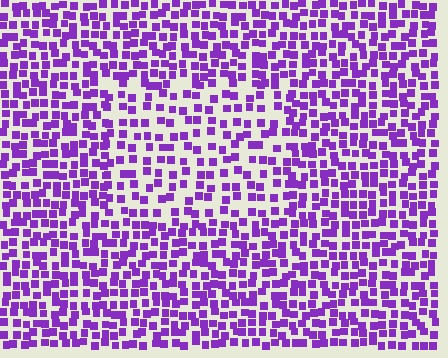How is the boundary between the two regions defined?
The boundary is defined by a change in element density (approximately 1.6x ratio). All elements are the same color, size, and shape.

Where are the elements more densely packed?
The elements are more densely packed outside the rectangle boundary.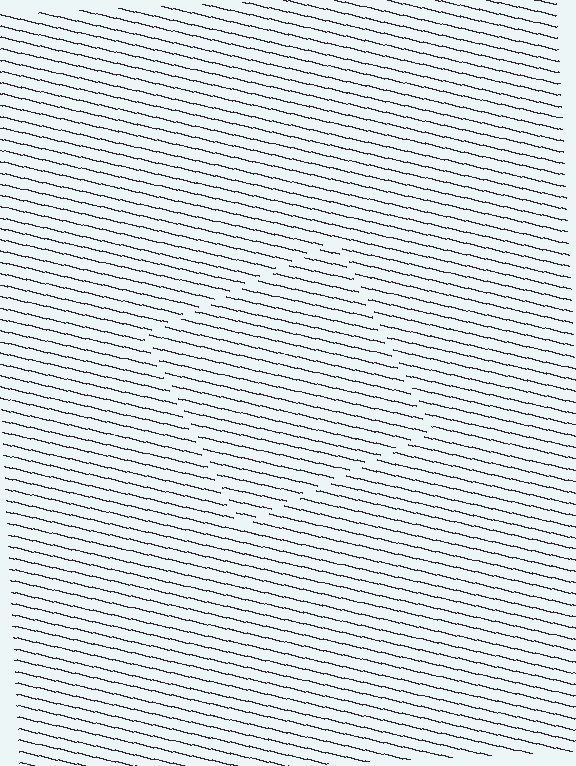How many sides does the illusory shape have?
4 sides — the line-ends trace a square.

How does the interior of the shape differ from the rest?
The interior of the shape contains the same grating, shifted by half a period — the contour is defined by the phase discontinuity where line-ends from the inner and outer gratings abut.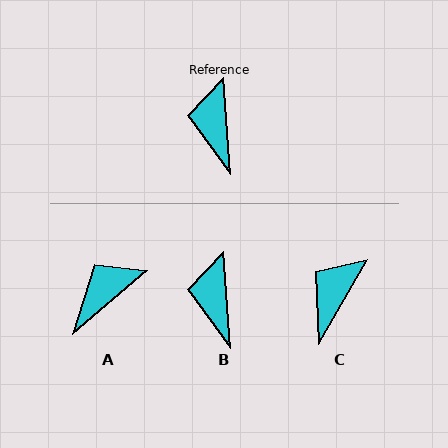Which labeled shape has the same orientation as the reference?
B.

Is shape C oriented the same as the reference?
No, it is off by about 34 degrees.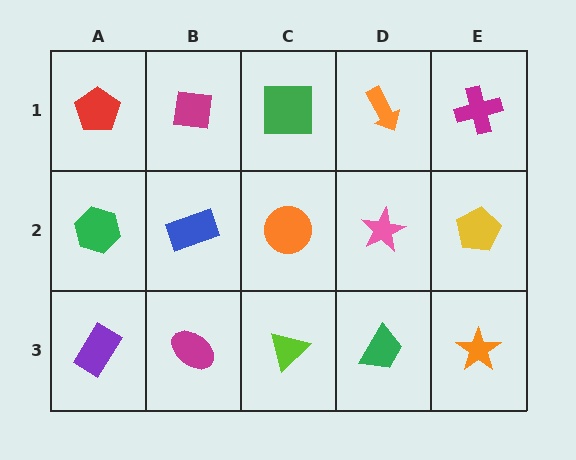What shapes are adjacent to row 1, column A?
A green hexagon (row 2, column A), a magenta square (row 1, column B).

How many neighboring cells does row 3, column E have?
2.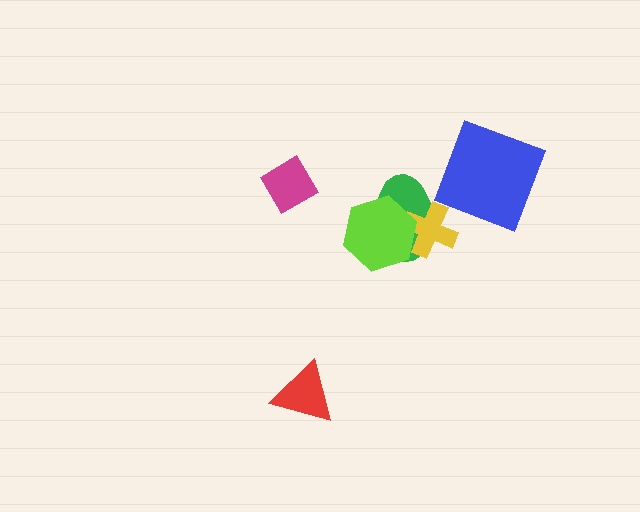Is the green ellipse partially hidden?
Yes, it is partially covered by another shape.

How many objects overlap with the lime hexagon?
2 objects overlap with the lime hexagon.